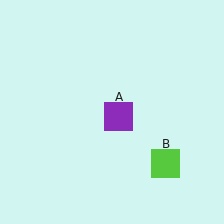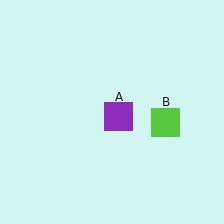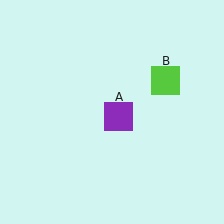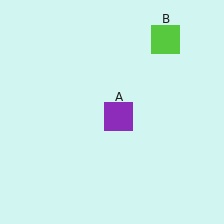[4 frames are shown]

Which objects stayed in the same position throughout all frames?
Purple square (object A) remained stationary.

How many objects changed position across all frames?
1 object changed position: lime square (object B).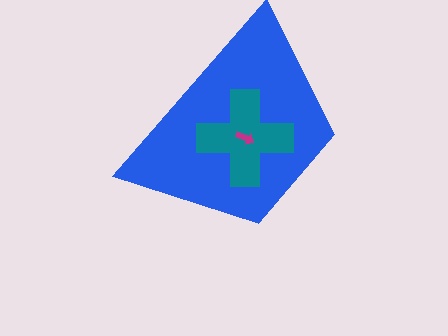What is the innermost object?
The magenta arrow.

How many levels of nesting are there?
3.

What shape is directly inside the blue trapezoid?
The teal cross.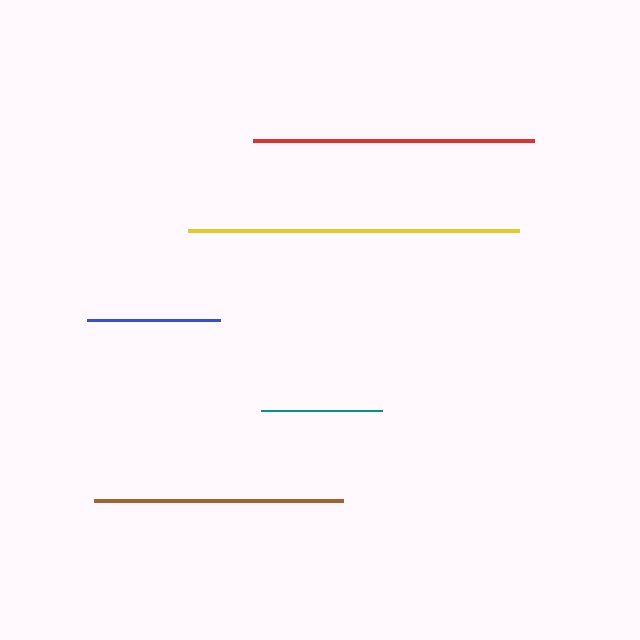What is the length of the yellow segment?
The yellow segment is approximately 331 pixels long.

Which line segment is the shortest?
The teal line is the shortest at approximately 121 pixels.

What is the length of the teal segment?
The teal segment is approximately 121 pixels long.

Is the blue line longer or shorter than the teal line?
The blue line is longer than the teal line.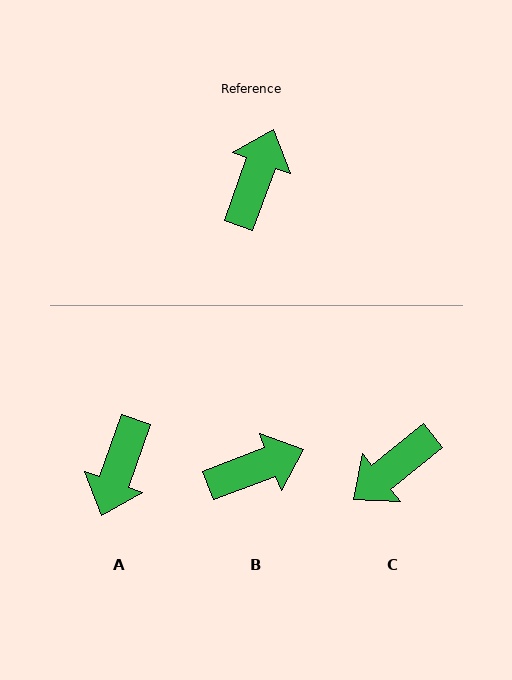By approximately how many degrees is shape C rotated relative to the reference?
Approximately 149 degrees counter-clockwise.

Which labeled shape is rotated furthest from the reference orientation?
A, about 179 degrees away.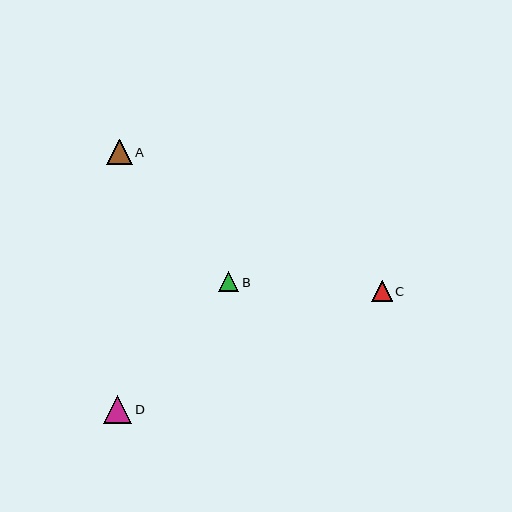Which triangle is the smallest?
Triangle B is the smallest with a size of approximately 20 pixels.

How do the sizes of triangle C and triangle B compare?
Triangle C and triangle B are approximately the same size.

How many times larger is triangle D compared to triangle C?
Triangle D is approximately 1.4 times the size of triangle C.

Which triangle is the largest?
Triangle D is the largest with a size of approximately 28 pixels.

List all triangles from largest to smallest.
From largest to smallest: D, A, C, B.